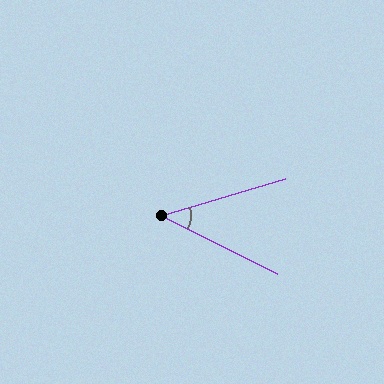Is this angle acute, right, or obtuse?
It is acute.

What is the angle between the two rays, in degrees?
Approximately 43 degrees.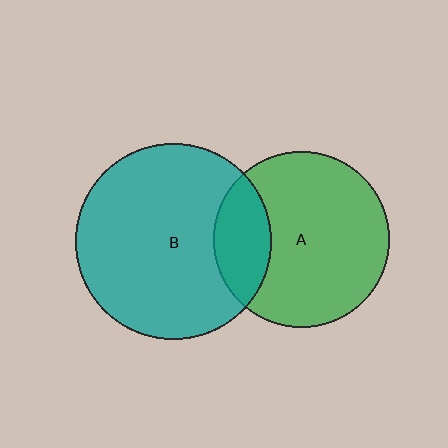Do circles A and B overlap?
Yes.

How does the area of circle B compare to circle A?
Approximately 1.3 times.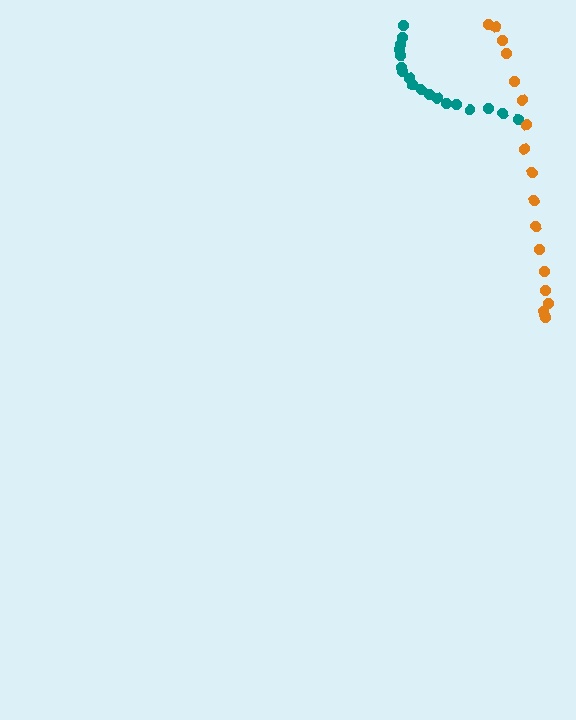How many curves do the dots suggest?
There are 2 distinct paths.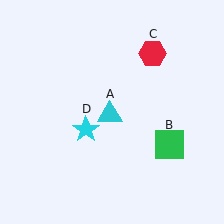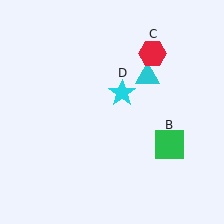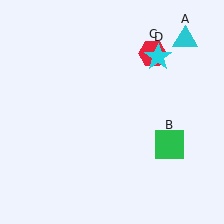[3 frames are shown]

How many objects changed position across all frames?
2 objects changed position: cyan triangle (object A), cyan star (object D).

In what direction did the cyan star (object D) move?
The cyan star (object D) moved up and to the right.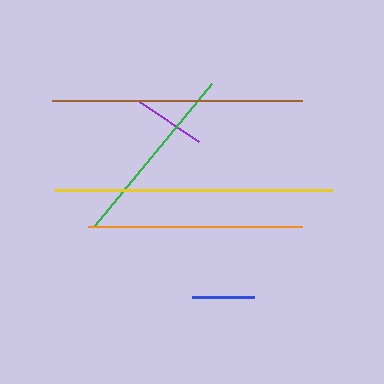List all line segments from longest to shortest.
From longest to shortest: yellow, brown, orange, green, purple, blue.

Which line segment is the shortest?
The blue line is the shortest at approximately 62 pixels.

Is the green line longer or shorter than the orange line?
The orange line is longer than the green line.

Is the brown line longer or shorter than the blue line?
The brown line is longer than the blue line.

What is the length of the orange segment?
The orange segment is approximately 214 pixels long.